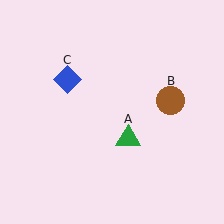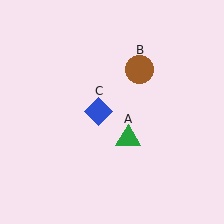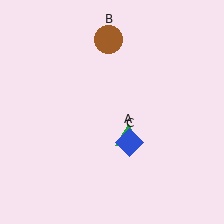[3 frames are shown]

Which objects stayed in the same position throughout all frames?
Green triangle (object A) remained stationary.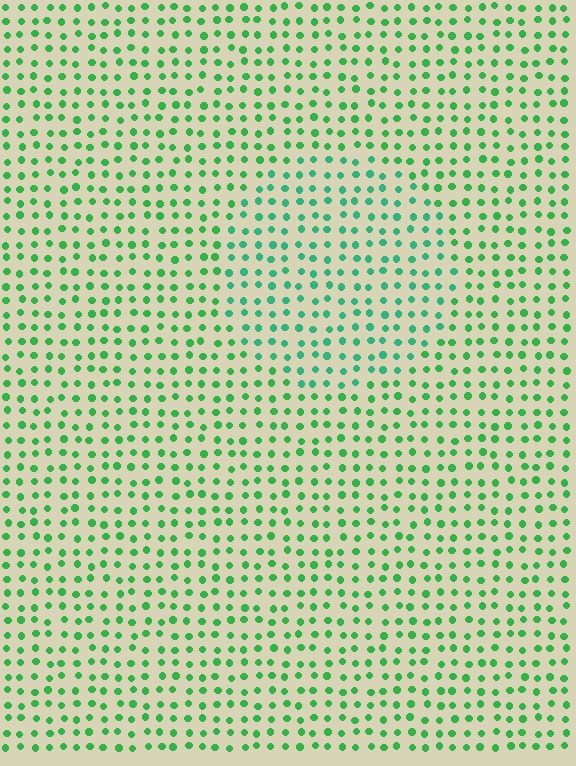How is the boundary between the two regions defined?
The boundary is defined purely by a slight shift in hue (about 24 degrees). Spacing, size, and orientation are identical on both sides.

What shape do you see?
I see a circle.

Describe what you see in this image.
The image is filled with small green elements in a uniform arrangement. A circle-shaped region is visible where the elements are tinted to a slightly different hue, forming a subtle color boundary.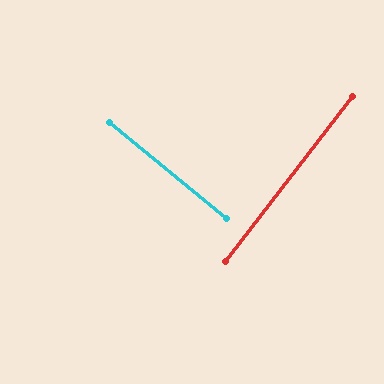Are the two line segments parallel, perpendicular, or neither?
Perpendicular — they meet at approximately 88°.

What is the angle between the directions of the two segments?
Approximately 88 degrees.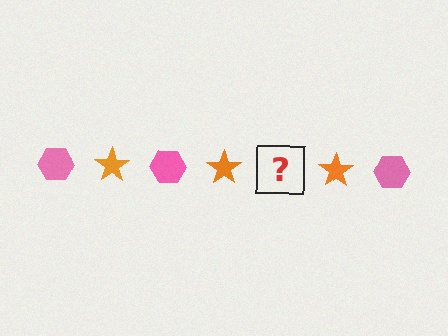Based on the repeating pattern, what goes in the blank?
The blank should be a pink hexagon.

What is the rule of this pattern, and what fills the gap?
The rule is that the pattern alternates between pink hexagon and orange star. The gap should be filled with a pink hexagon.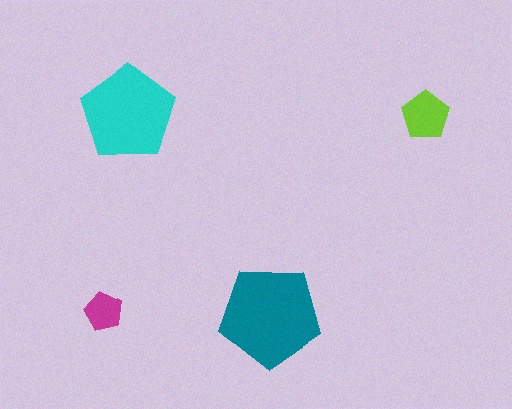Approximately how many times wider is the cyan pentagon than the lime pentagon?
About 2 times wider.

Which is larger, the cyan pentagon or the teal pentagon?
The teal one.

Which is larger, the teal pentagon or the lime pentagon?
The teal one.